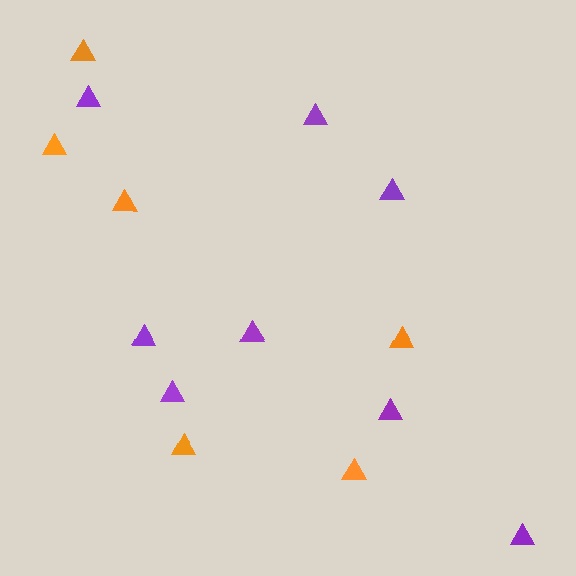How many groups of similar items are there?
There are 2 groups: one group of orange triangles (6) and one group of purple triangles (8).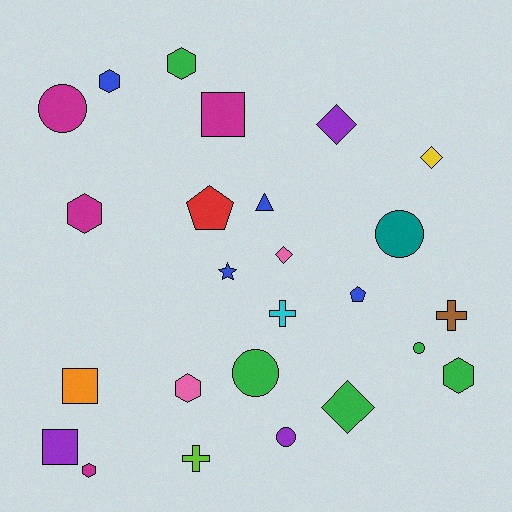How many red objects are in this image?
There is 1 red object.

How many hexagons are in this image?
There are 6 hexagons.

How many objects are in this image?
There are 25 objects.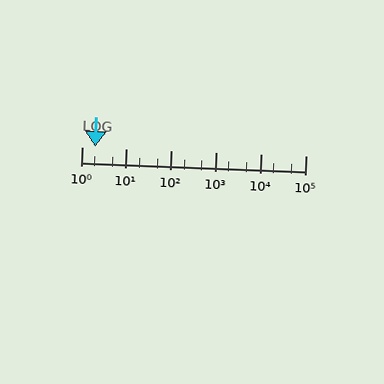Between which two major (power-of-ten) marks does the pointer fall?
The pointer is between 1 and 10.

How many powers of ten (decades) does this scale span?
The scale spans 5 decades, from 1 to 100000.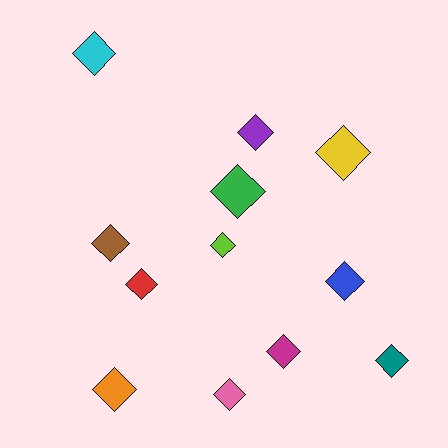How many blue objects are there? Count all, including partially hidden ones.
There is 1 blue object.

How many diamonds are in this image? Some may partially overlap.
There are 12 diamonds.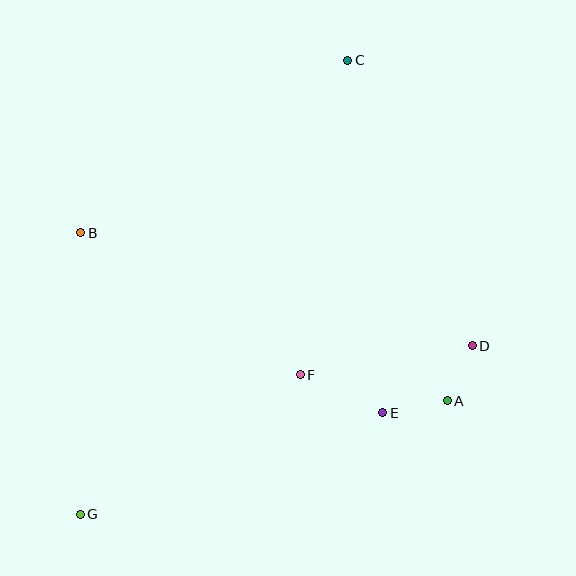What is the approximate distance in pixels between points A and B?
The distance between A and B is approximately 403 pixels.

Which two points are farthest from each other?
Points C and G are farthest from each other.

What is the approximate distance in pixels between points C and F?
The distance between C and F is approximately 318 pixels.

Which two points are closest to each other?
Points A and D are closest to each other.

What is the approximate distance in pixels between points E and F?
The distance between E and F is approximately 91 pixels.